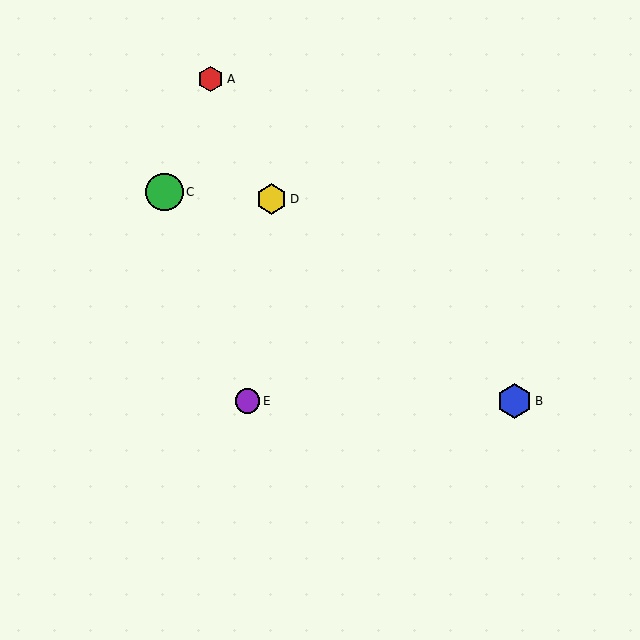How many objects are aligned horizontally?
2 objects (B, E) are aligned horizontally.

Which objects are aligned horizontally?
Objects B, E are aligned horizontally.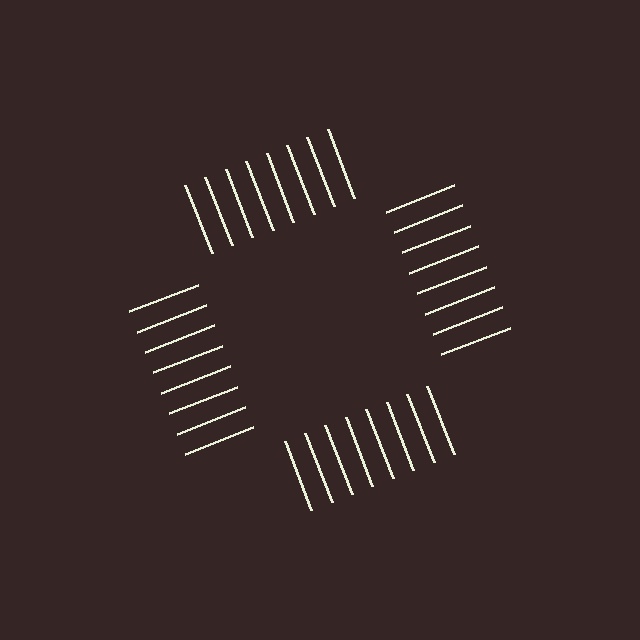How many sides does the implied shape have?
4 sides — the line-ends trace a square.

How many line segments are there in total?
32 — 8 along each of the 4 edges.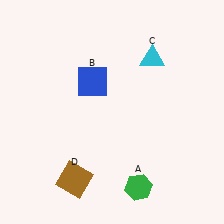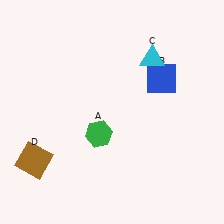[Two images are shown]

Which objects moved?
The objects that moved are: the green hexagon (A), the blue square (B), the brown square (D).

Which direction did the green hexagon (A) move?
The green hexagon (A) moved up.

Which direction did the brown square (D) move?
The brown square (D) moved left.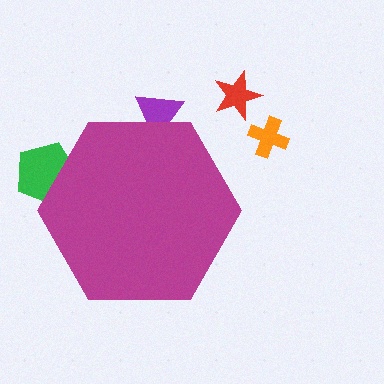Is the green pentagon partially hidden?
Yes, the green pentagon is partially hidden behind the magenta hexagon.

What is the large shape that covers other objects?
A magenta hexagon.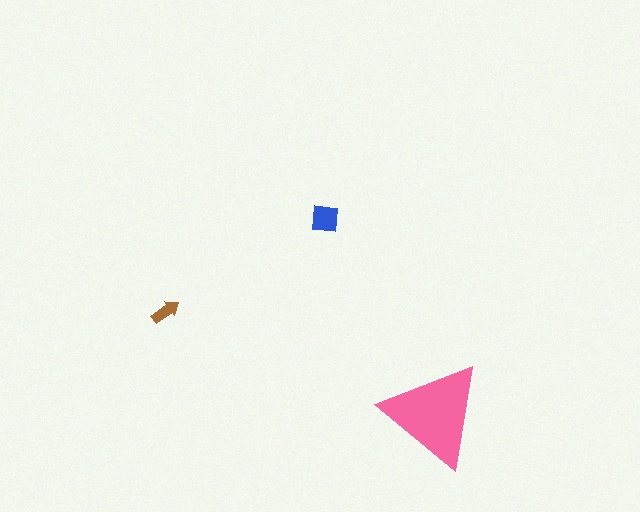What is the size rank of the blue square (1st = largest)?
2nd.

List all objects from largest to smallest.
The pink triangle, the blue square, the brown arrow.